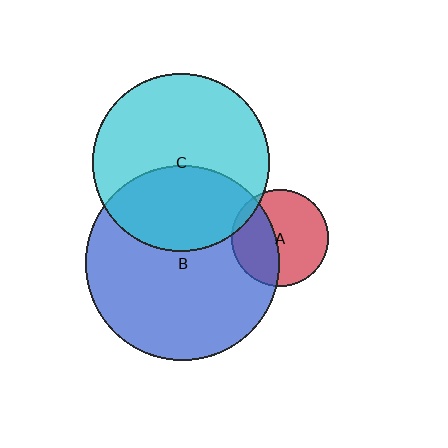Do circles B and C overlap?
Yes.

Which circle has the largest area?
Circle B (blue).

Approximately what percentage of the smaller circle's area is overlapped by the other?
Approximately 40%.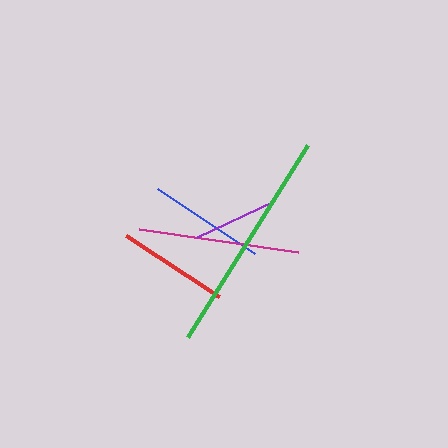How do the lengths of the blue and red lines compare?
The blue and red lines are approximately the same length.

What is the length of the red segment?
The red segment is approximately 111 pixels long.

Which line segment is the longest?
The green line is the longest at approximately 227 pixels.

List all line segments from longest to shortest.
From longest to shortest: green, magenta, blue, red, purple.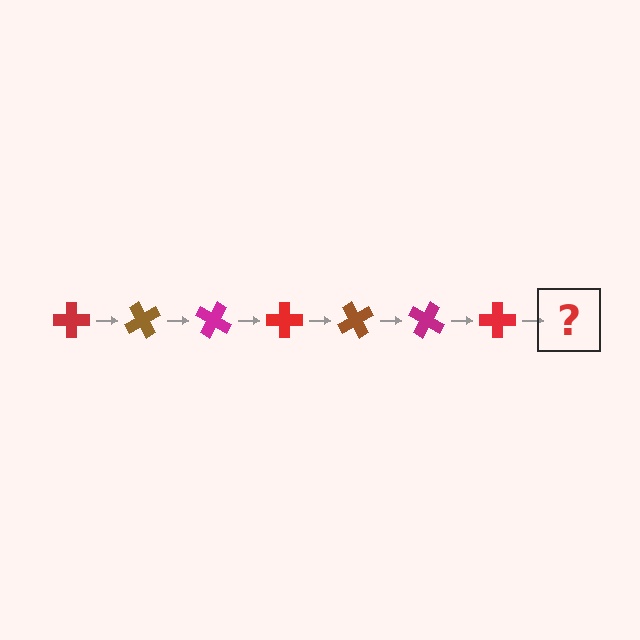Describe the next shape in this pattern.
It should be a brown cross, rotated 420 degrees from the start.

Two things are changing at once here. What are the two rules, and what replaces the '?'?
The two rules are that it rotates 60 degrees each step and the color cycles through red, brown, and magenta. The '?' should be a brown cross, rotated 420 degrees from the start.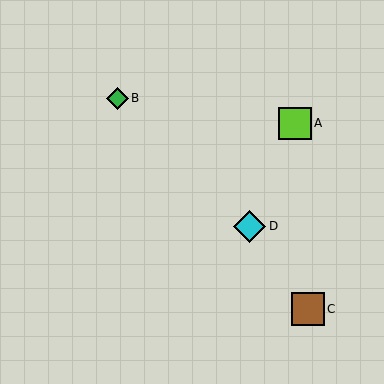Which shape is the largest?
The brown square (labeled C) is the largest.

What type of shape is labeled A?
Shape A is a lime square.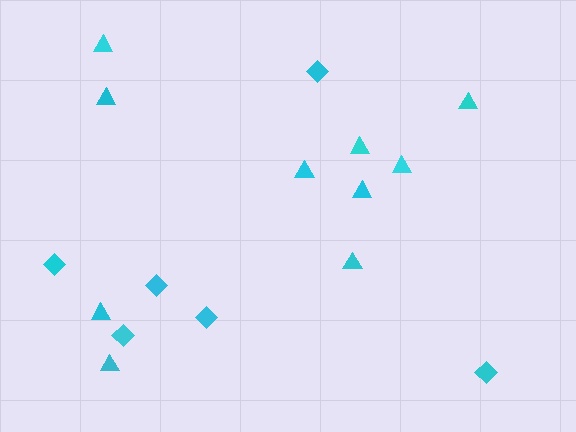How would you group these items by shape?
There are 2 groups: one group of diamonds (6) and one group of triangles (10).